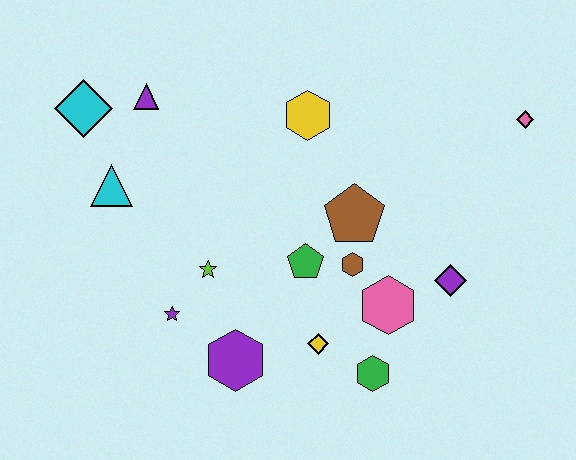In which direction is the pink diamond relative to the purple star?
The pink diamond is to the right of the purple star.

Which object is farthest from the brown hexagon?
The cyan diamond is farthest from the brown hexagon.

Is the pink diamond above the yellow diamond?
Yes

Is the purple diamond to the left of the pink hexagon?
No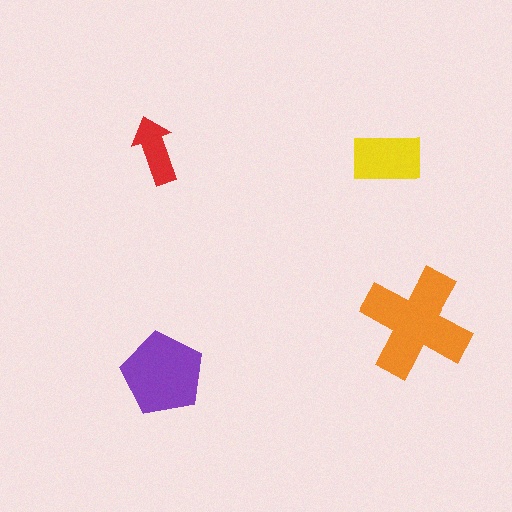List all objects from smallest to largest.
The red arrow, the yellow rectangle, the purple pentagon, the orange cross.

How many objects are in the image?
There are 4 objects in the image.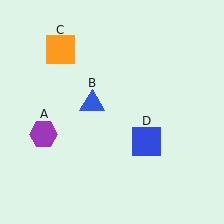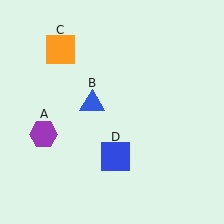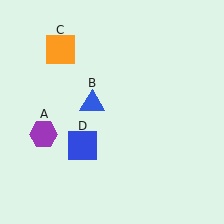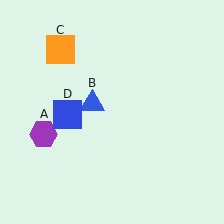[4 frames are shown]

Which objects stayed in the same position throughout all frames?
Purple hexagon (object A) and blue triangle (object B) and orange square (object C) remained stationary.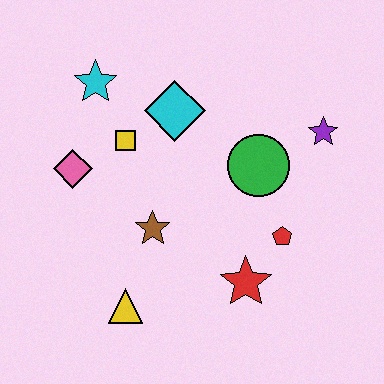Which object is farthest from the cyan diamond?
The yellow triangle is farthest from the cyan diamond.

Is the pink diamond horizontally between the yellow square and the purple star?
No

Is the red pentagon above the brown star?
No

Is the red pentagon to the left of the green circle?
No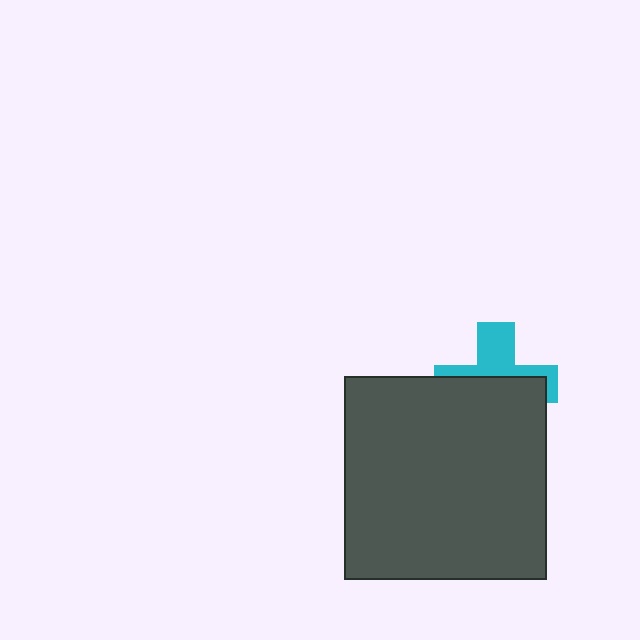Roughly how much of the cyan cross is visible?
A small part of it is visible (roughly 40%).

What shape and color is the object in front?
The object in front is a dark gray square.